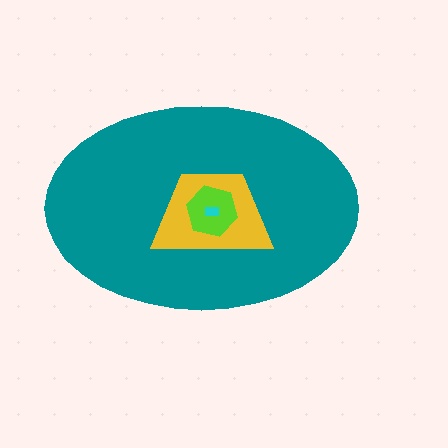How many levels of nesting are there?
4.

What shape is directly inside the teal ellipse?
The yellow trapezoid.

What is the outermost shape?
The teal ellipse.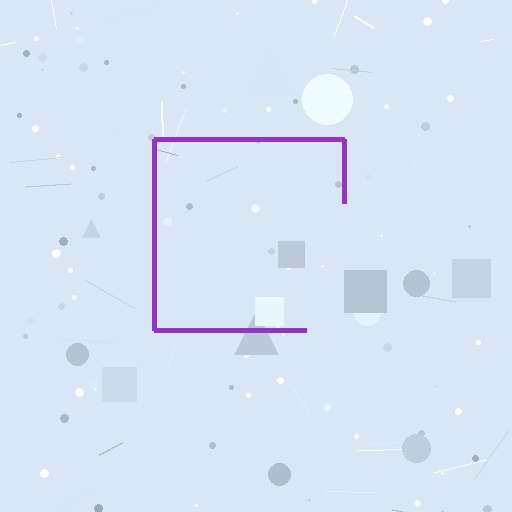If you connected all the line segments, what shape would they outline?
They would outline a square.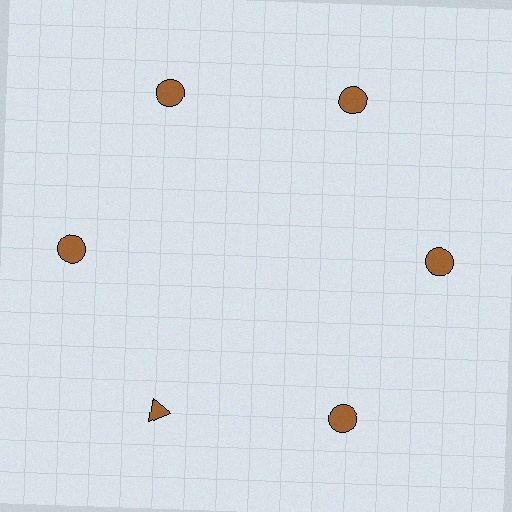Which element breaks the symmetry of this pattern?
The brown triangle at roughly the 7 o'clock position breaks the symmetry. All other shapes are brown circles.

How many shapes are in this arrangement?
There are 6 shapes arranged in a ring pattern.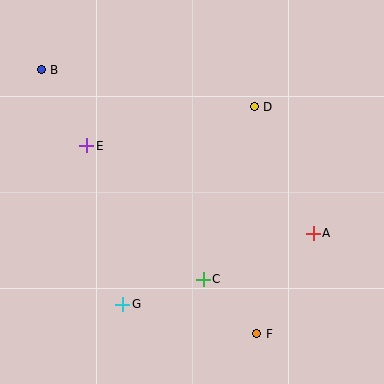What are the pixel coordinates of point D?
Point D is at (254, 107).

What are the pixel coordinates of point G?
Point G is at (123, 304).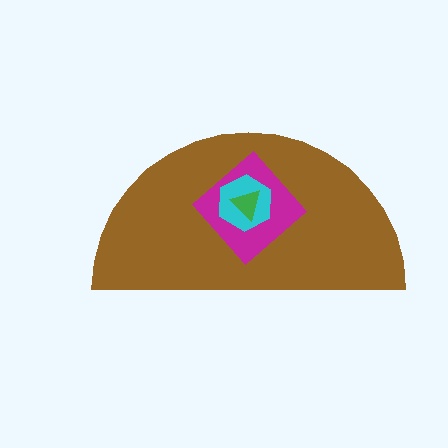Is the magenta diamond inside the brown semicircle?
Yes.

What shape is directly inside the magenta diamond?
The cyan hexagon.